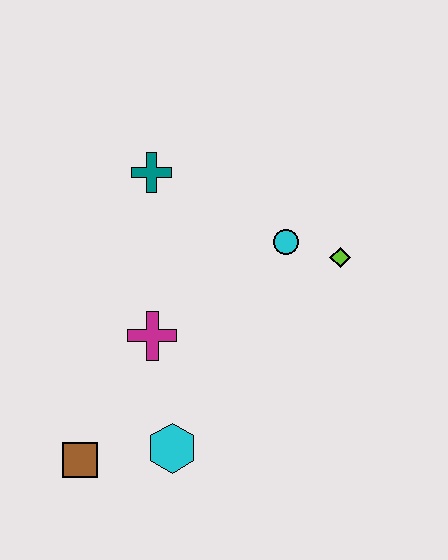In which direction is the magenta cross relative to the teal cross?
The magenta cross is below the teal cross.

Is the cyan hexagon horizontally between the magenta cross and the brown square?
No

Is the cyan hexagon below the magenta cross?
Yes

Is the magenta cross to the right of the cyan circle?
No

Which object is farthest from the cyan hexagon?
The teal cross is farthest from the cyan hexagon.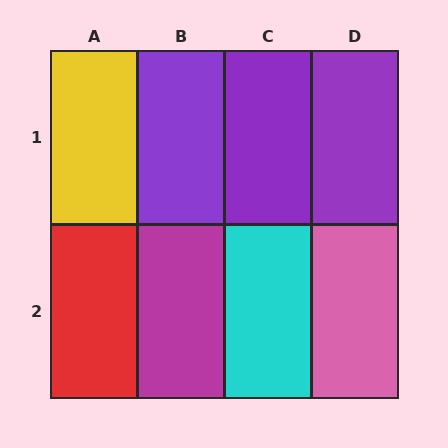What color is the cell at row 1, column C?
Purple.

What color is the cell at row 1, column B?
Purple.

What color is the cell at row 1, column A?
Yellow.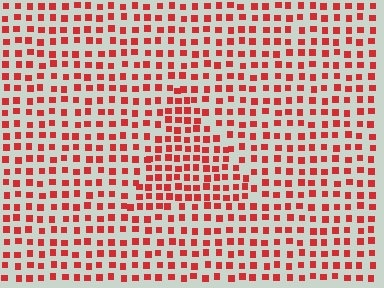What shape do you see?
I see a triangle.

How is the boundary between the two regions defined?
The boundary is defined by a change in element density (approximately 1.5x ratio). All elements are the same color, size, and shape.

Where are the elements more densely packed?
The elements are more densely packed inside the triangle boundary.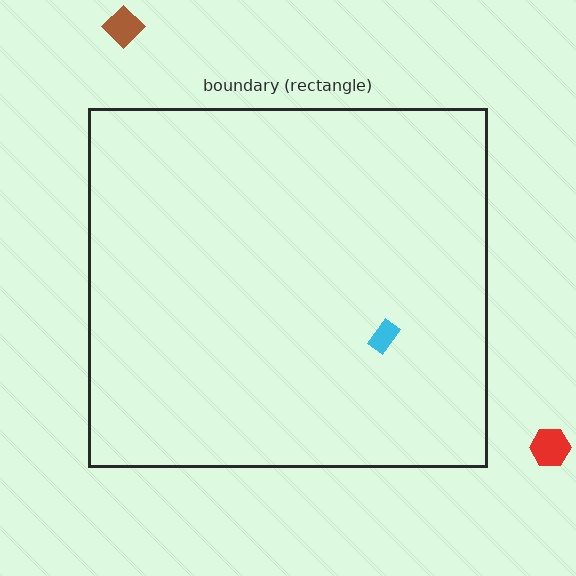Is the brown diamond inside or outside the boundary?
Outside.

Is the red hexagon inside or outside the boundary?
Outside.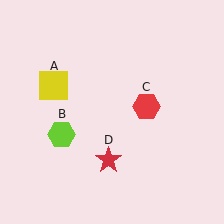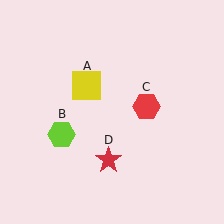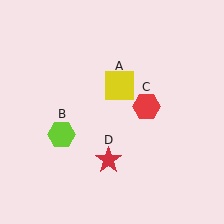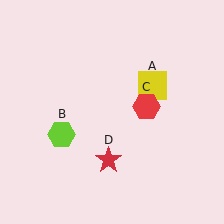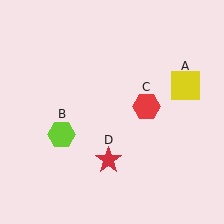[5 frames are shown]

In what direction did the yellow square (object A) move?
The yellow square (object A) moved right.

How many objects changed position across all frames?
1 object changed position: yellow square (object A).